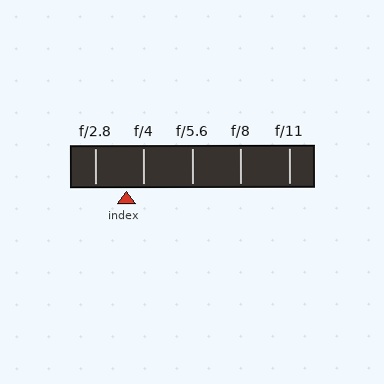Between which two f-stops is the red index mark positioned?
The index mark is between f/2.8 and f/4.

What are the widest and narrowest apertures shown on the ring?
The widest aperture shown is f/2.8 and the narrowest is f/11.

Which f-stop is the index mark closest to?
The index mark is closest to f/4.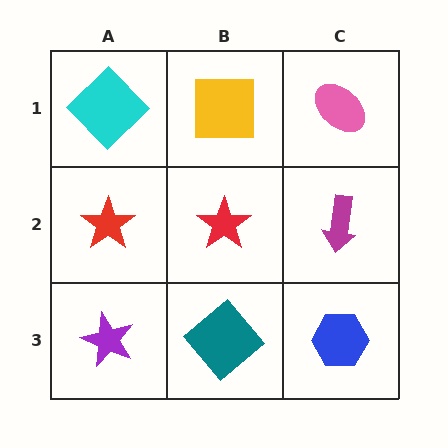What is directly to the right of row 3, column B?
A blue hexagon.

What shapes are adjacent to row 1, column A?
A red star (row 2, column A), a yellow square (row 1, column B).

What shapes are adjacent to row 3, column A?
A red star (row 2, column A), a teal diamond (row 3, column B).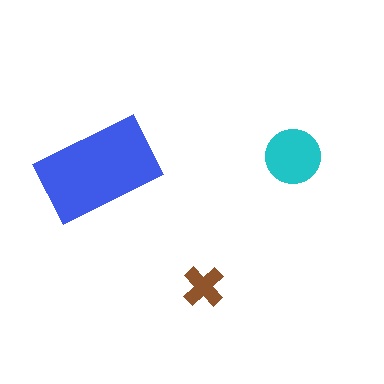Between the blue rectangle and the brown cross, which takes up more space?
The blue rectangle.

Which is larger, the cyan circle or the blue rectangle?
The blue rectangle.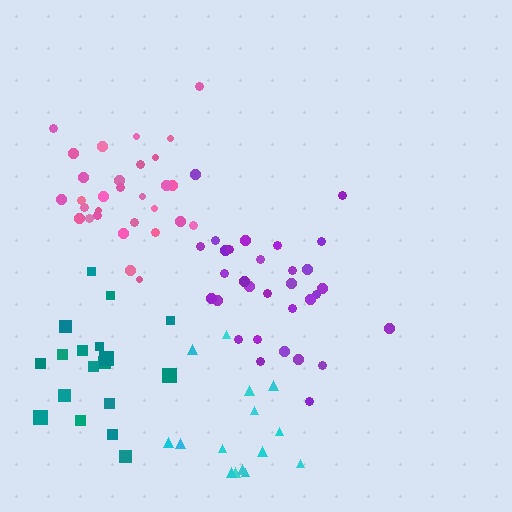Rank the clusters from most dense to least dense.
pink, purple, teal, cyan.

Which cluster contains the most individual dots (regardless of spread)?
Purple (31).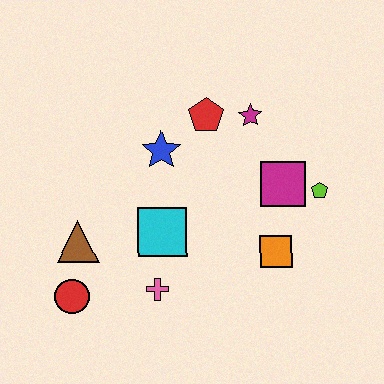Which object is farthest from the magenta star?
The red circle is farthest from the magenta star.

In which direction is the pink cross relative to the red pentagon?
The pink cross is below the red pentagon.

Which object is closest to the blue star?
The red pentagon is closest to the blue star.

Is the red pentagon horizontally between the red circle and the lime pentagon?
Yes